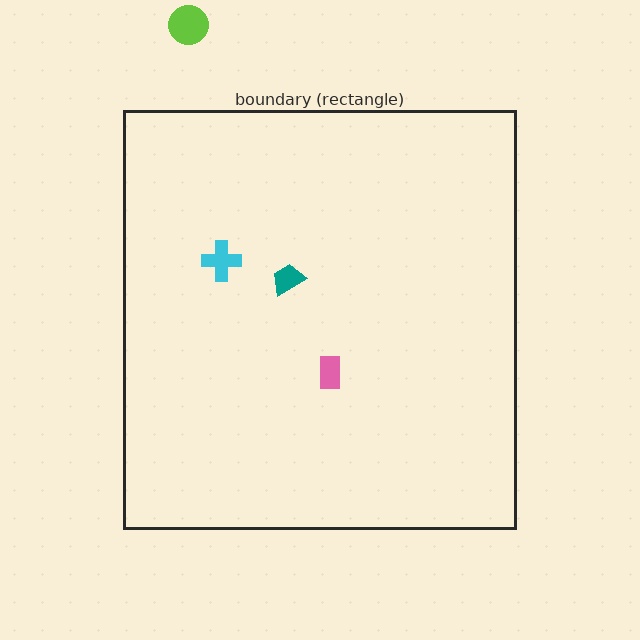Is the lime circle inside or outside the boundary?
Outside.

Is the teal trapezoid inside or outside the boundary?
Inside.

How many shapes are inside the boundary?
3 inside, 1 outside.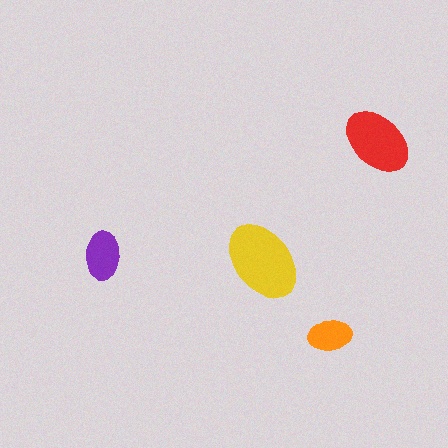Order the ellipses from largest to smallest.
the yellow one, the red one, the purple one, the orange one.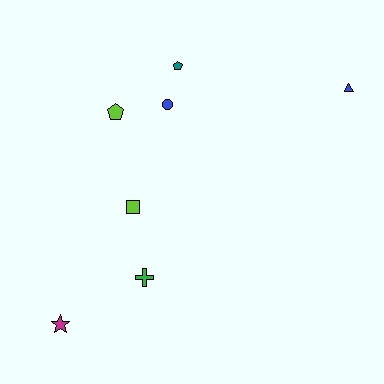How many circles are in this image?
There is 1 circle.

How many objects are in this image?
There are 7 objects.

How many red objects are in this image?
There are no red objects.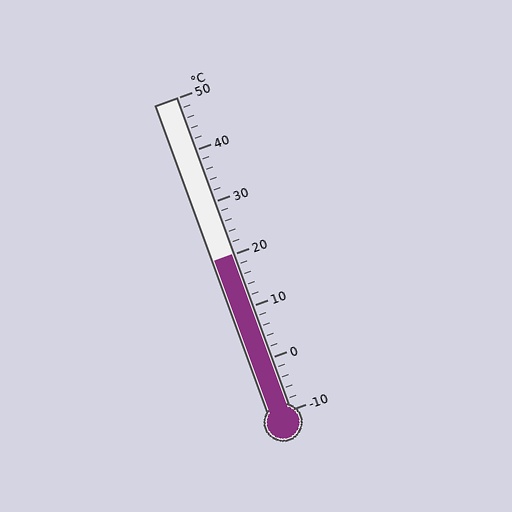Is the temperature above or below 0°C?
The temperature is above 0°C.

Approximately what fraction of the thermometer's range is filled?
The thermometer is filled to approximately 50% of its range.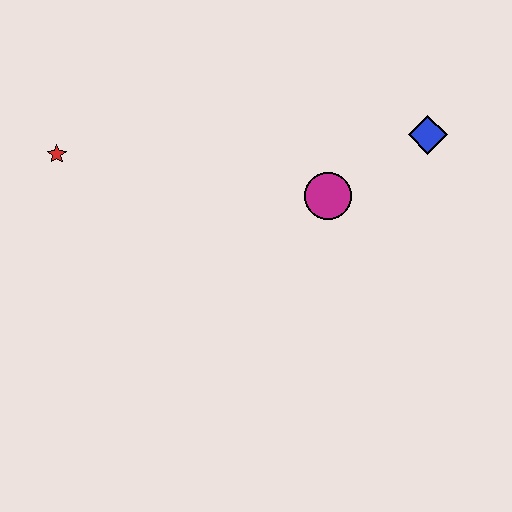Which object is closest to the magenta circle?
The blue diamond is closest to the magenta circle.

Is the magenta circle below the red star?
Yes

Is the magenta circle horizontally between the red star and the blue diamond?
Yes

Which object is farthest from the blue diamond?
The red star is farthest from the blue diamond.